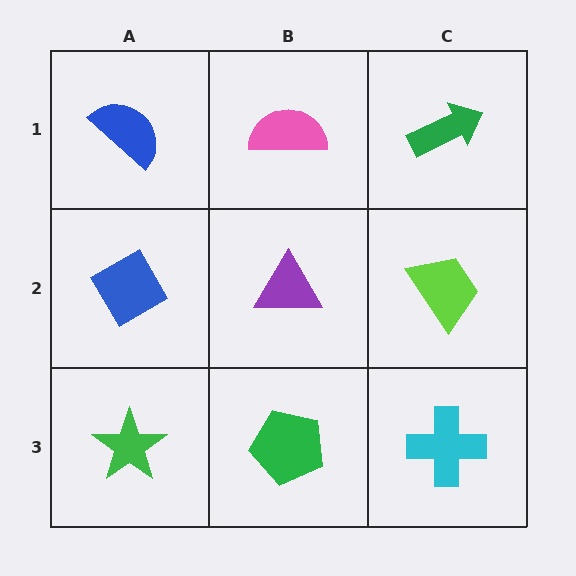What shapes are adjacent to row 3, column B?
A purple triangle (row 2, column B), a green star (row 3, column A), a cyan cross (row 3, column C).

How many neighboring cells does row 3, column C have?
2.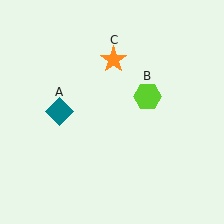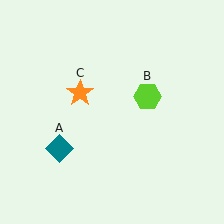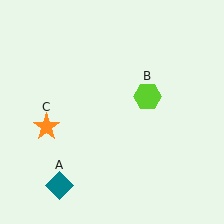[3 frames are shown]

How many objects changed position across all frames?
2 objects changed position: teal diamond (object A), orange star (object C).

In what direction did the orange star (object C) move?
The orange star (object C) moved down and to the left.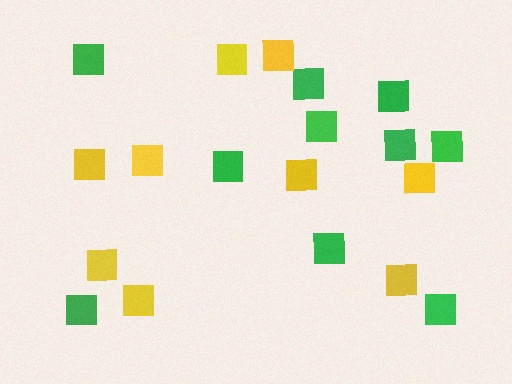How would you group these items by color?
There are 2 groups: one group of green squares (10) and one group of yellow squares (9).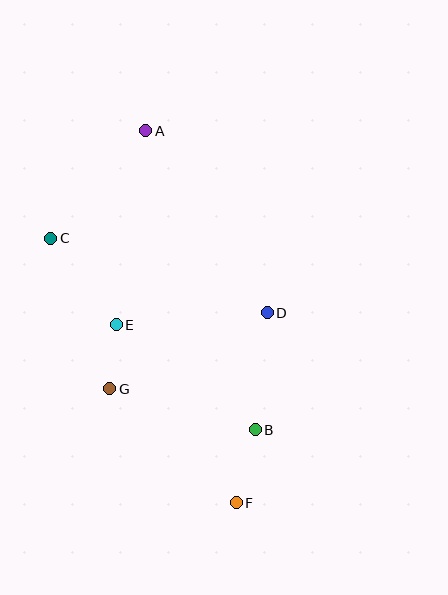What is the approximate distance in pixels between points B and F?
The distance between B and F is approximately 75 pixels.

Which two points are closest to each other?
Points E and G are closest to each other.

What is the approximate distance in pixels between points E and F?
The distance between E and F is approximately 215 pixels.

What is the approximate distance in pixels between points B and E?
The distance between B and E is approximately 174 pixels.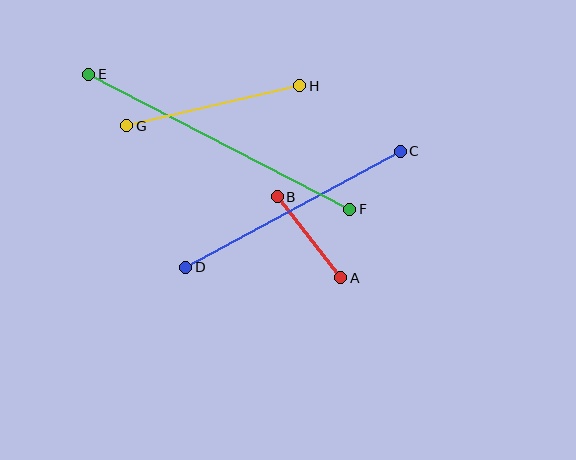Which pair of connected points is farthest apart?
Points E and F are farthest apart.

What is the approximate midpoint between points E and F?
The midpoint is at approximately (219, 142) pixels.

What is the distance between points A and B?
The distance is approximately 103 pixels.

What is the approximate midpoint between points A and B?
The midpoint is at approximately (309, 237) pixels.